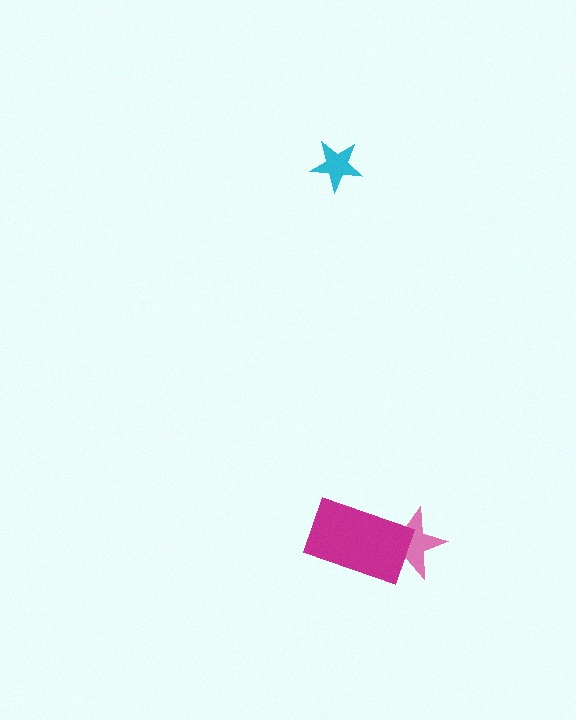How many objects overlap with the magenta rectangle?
1 object overlaps with the magenta rectangle.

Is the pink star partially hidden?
Yes, it is partially covered by another shape.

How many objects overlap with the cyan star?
0 objects overlap with the cyan star.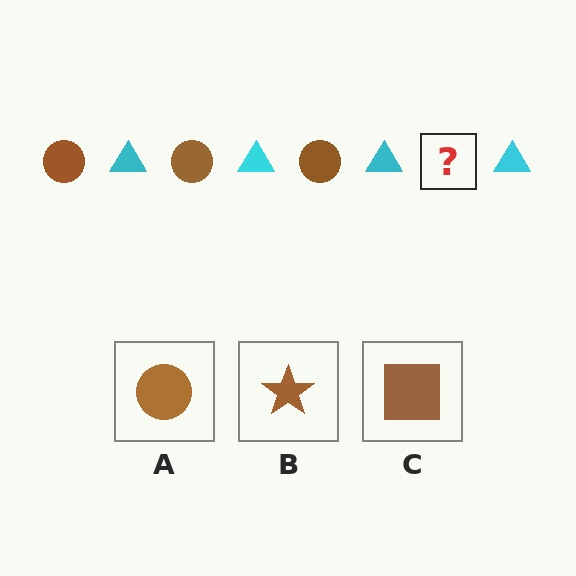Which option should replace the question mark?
Option A.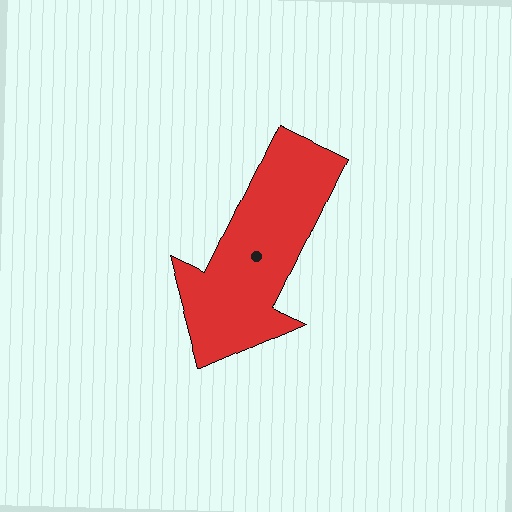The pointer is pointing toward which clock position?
Roughly 7 o'clock.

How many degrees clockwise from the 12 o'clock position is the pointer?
Approximately 206 degrees.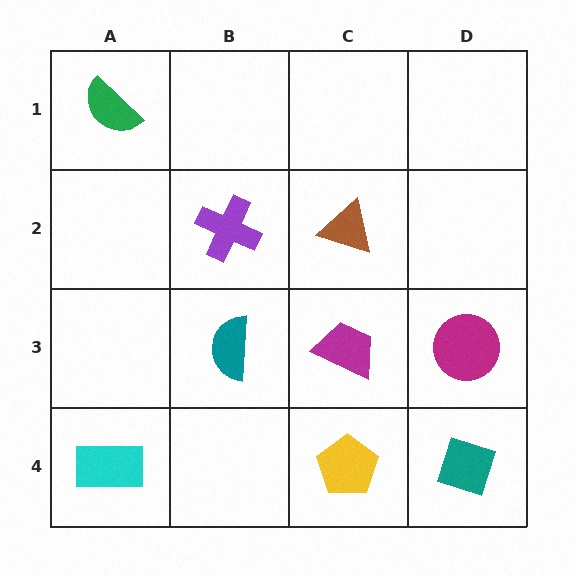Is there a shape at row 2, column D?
No, that cell is empty.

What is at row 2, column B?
A purple cross.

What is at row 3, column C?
A magenta trapezoid.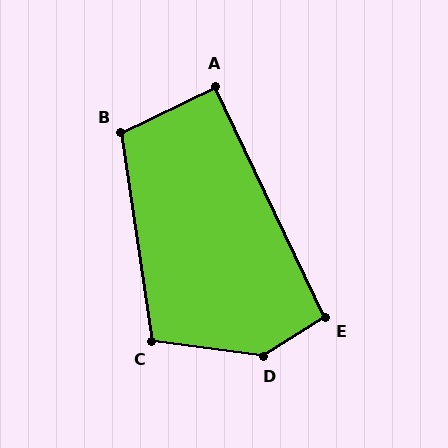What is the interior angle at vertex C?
Approximately 106 degrees (obtuse).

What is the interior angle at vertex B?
Approximately 108 degrees (obtuse).